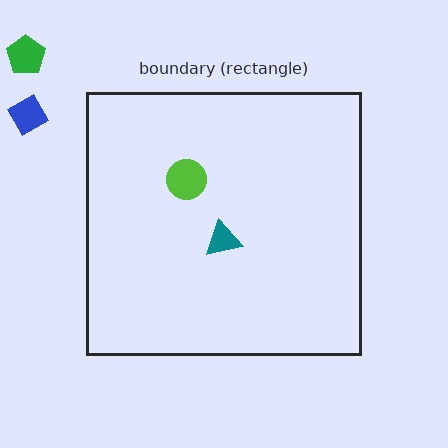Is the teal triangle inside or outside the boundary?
Inside.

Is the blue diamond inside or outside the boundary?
Outside.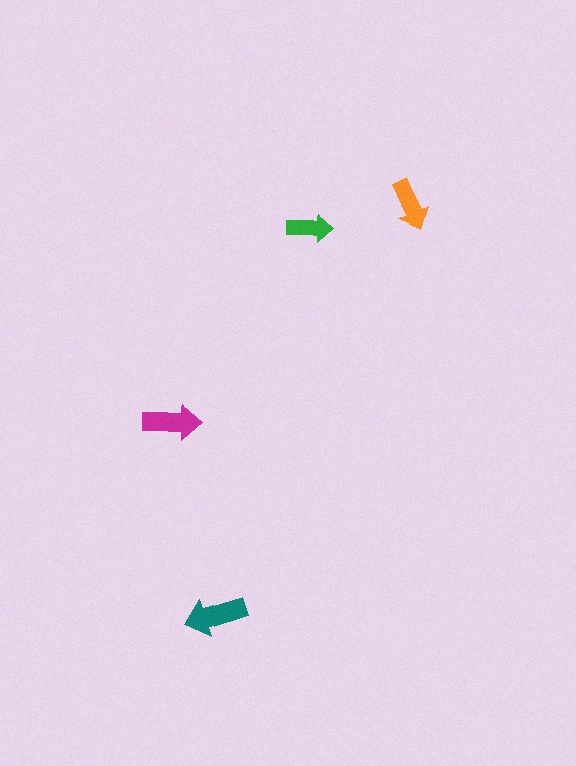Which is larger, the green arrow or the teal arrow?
The teal one.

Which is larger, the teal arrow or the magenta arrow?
The teal one.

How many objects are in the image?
There are 4 objects in the image.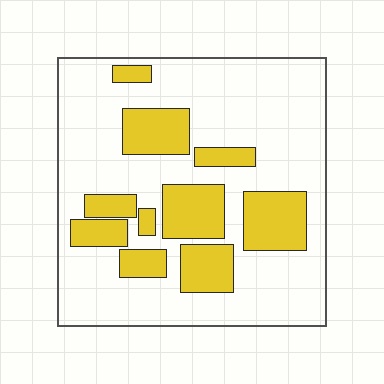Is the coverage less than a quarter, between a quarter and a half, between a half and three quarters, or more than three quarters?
Between a quarter and a half.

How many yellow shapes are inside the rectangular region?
10.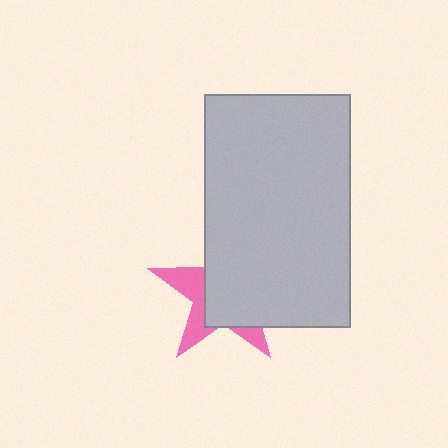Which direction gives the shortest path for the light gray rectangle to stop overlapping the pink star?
Moving right gives the shortest separation.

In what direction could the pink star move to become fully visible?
The pink star could move left. That would shift it out from behind the light gray rectangle entirely.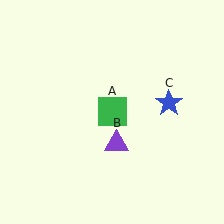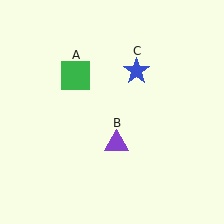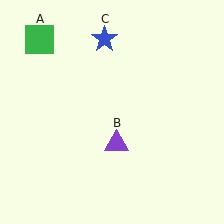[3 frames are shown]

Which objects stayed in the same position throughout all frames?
Purple triangle (object B) remained stationary.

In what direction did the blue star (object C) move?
The blue star (object C) moved up and to the left.